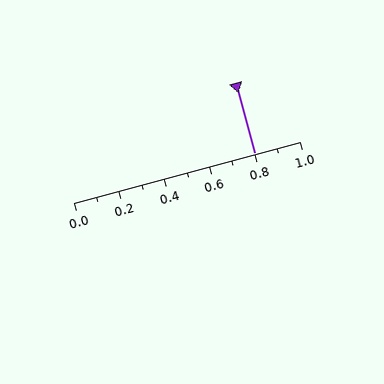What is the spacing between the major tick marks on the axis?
The major ticks are spaced 0.2 apart.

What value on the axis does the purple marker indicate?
The marker indicates approximately 0.8.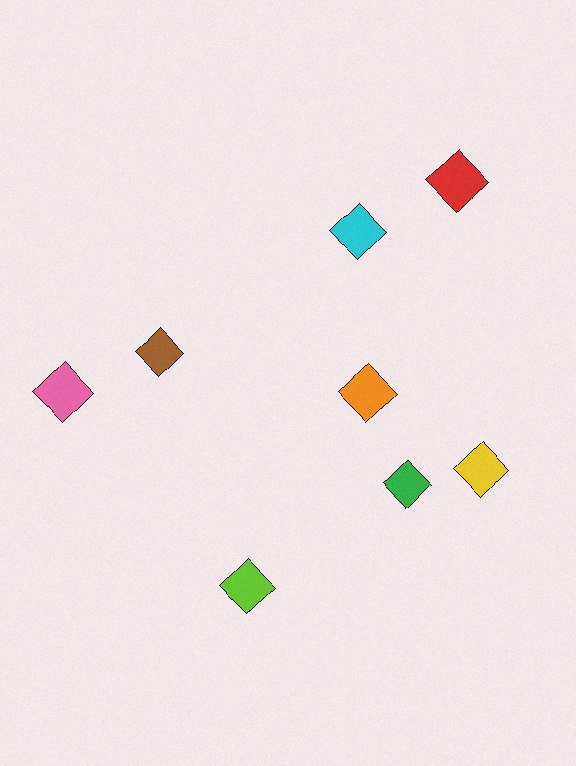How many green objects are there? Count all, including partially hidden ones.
There is 1 green object.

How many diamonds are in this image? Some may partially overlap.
There are 8 diamonds.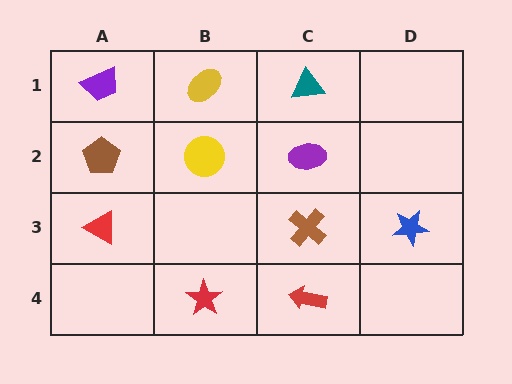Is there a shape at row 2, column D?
No, that cell is empty.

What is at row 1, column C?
A teal triangle.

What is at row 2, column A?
A brown pentagon.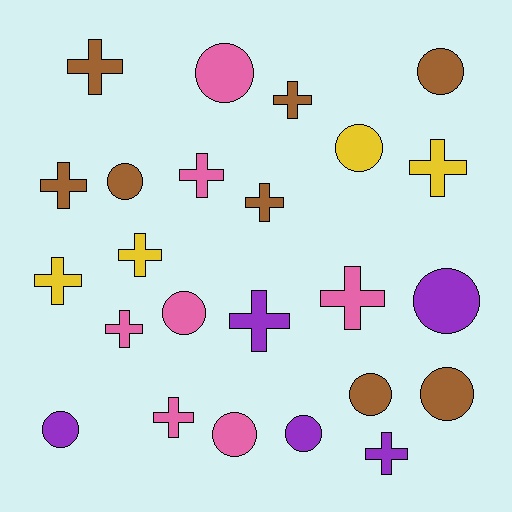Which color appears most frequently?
Brown, with 8 objects.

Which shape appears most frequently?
Cross, with 13 objects.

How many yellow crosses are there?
There are 3 yellow crosses.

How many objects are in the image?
There are 24 objects.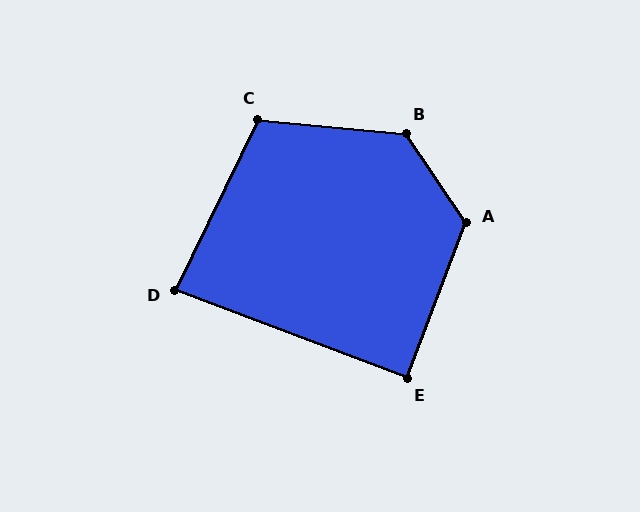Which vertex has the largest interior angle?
B, at approximately 129 degrees.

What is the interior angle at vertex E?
Approximately 90 degrees (approximately right).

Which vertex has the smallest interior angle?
D, at approximately 84 degrees.